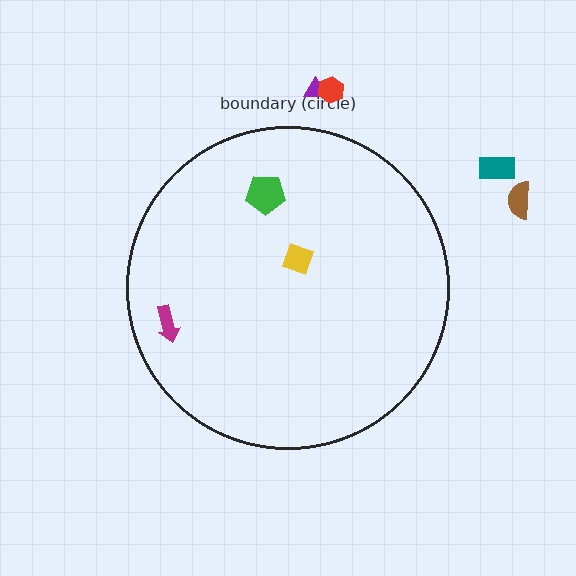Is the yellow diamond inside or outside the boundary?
Inside.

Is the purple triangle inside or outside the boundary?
Outside.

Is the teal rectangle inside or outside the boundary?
Outside.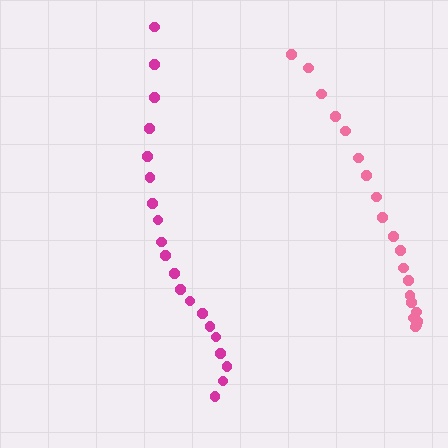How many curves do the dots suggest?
There are 2 distinct paths.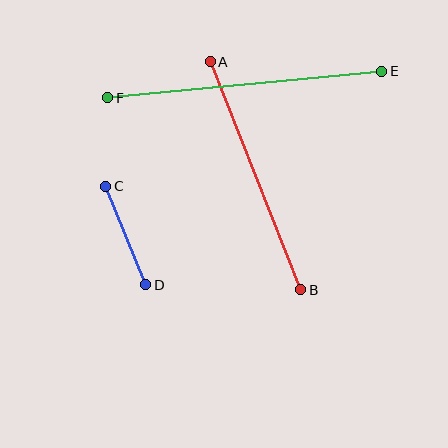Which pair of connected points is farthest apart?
Points E and F are farthest apart.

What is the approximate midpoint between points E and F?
The midpoint is at approximately (245, 85) pixels.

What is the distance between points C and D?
The distance is approximately 106 pixels.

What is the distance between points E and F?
The distance is approximately 275 pixels.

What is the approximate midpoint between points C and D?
The midpoint is at approximately (126, 236) pixels.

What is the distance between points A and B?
The distance is approximately 245 pixels.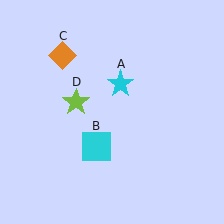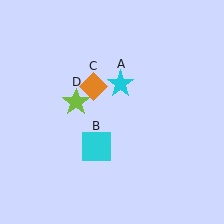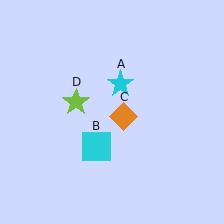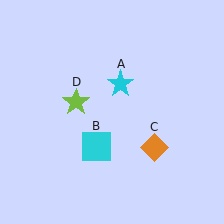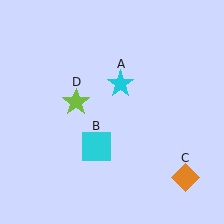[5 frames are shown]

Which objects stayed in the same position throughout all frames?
Cyan star (object A) and cyan square (object B) and lime star (object D) remained stationary.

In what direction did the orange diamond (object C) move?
The orange diamond (object C) moved down and to the right.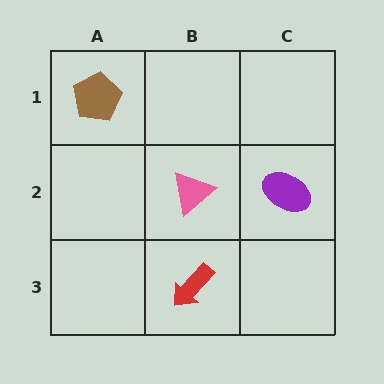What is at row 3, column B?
A red arrow.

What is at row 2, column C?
A purple ellipse.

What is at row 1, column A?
A brown pentagon.